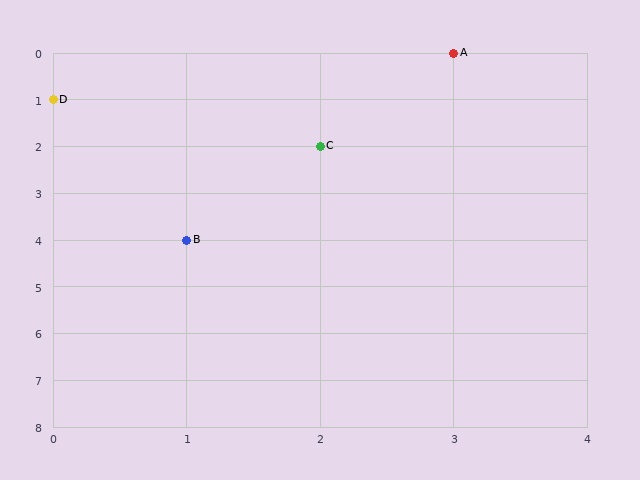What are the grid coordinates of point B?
Point B is at grid coordinates (1, 4).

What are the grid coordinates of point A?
Point A is at grid coordinates (3, 0).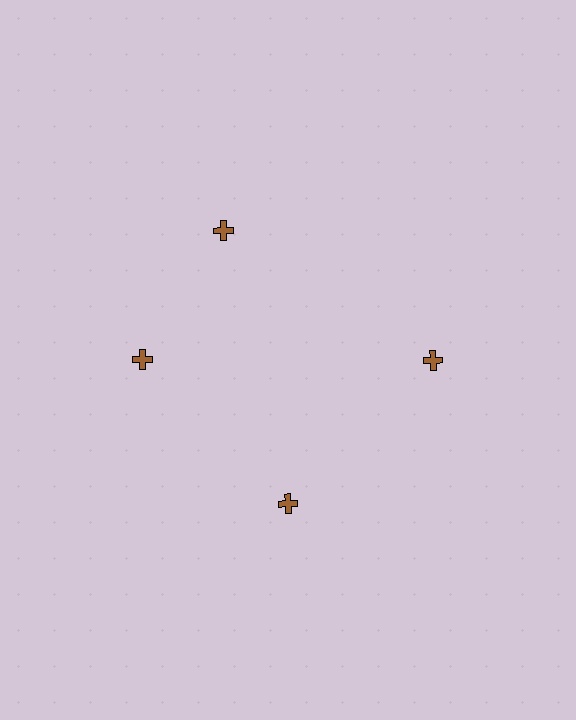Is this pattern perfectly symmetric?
No. The 4 brown crosses are arranged in a ring, but one element near the 12 o'clock position is rotated out of alignment along the ring, breaking the 4-fold rotational symmetry.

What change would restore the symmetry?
The symmetry would be restored by rotating it back into even spacing with its neighbors so that all 4 crosses sit at equal angles and equal distance from the center.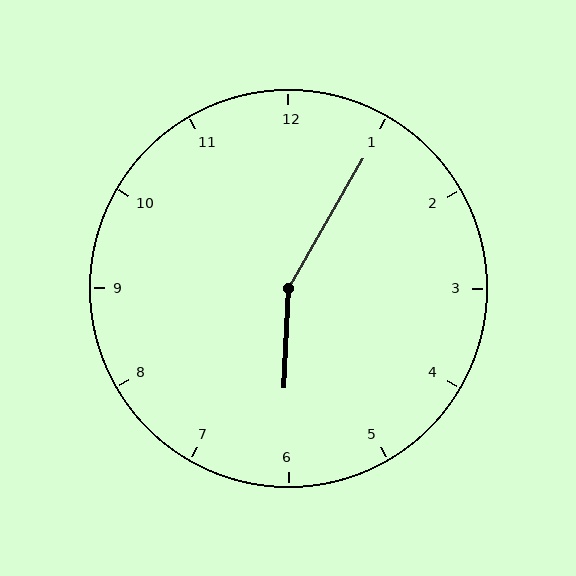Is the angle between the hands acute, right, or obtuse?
It is obtuse.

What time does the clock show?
6:05.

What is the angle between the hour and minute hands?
Approximately 152 degrees.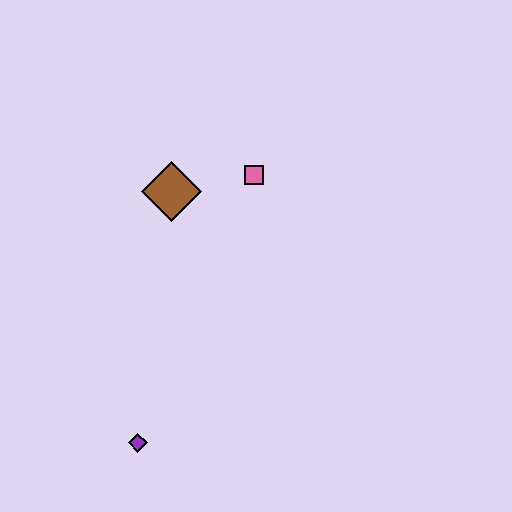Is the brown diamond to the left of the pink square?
Yes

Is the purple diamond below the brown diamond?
Yes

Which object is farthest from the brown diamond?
The purple diamond is farthest from the brown diamond.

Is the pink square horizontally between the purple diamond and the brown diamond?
No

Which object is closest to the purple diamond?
The brown diamond is closest to the purple diamond.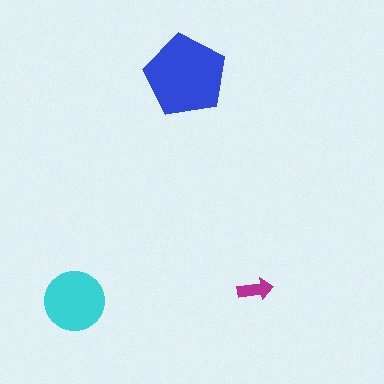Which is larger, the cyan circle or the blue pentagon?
The blue pentagon.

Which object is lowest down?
The cyan circle is bottommost.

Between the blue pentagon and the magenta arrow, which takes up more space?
The blue pentagon.